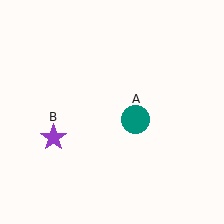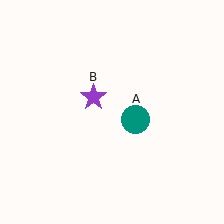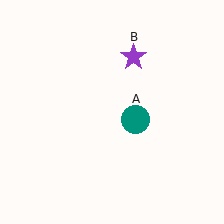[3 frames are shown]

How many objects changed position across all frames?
1 object changed position: purple star (object B).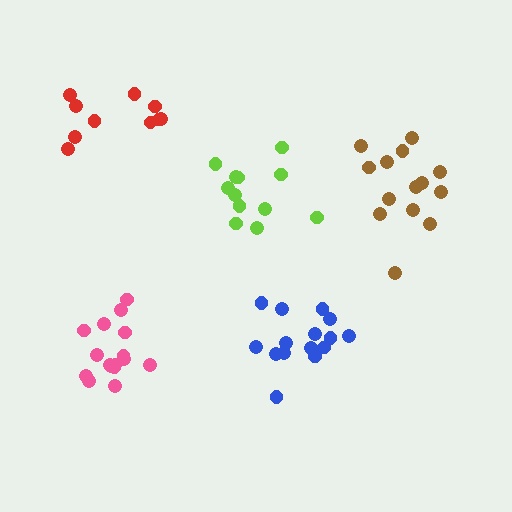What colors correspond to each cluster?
The clusters are colored: blue, red, brown, lime, pink.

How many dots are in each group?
Group 1: 15 dots, Group 2: 10 dots, Group 3: 14 dots, Group 4: 12 dots, Group 5: 16 dots (67 total).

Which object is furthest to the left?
The pink cluster is leftmost.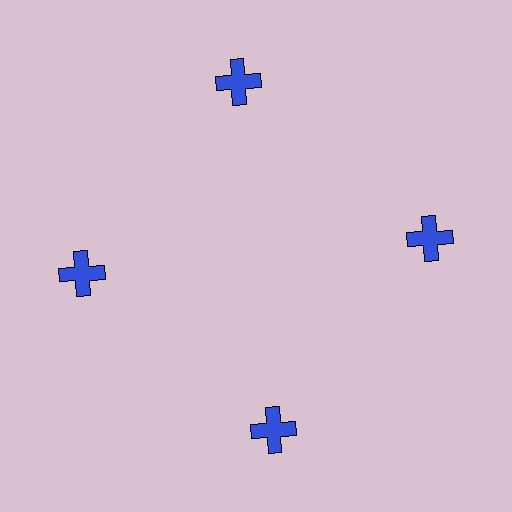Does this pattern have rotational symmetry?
Yes, this pattern has 4-fold rotational symmetry. It looks the same after rotating 90 degrees around the center.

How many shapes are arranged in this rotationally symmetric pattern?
There are 4 shapes, arranged in 4 groups of 1.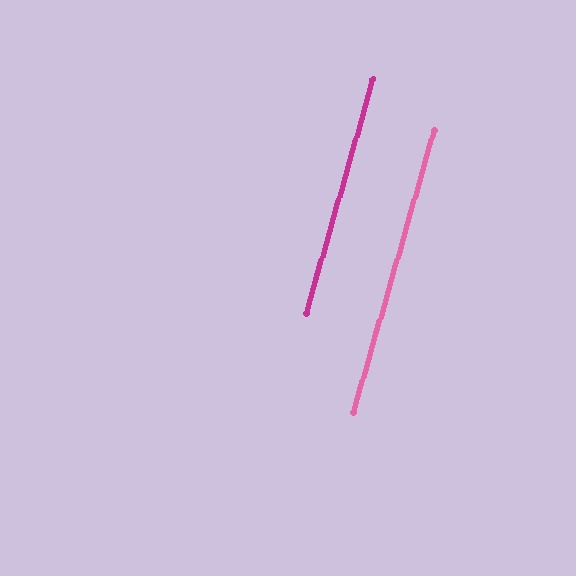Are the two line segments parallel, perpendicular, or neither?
Parallel — their directions differ by only 0.1°.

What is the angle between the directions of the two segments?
Approximately 0 degrees.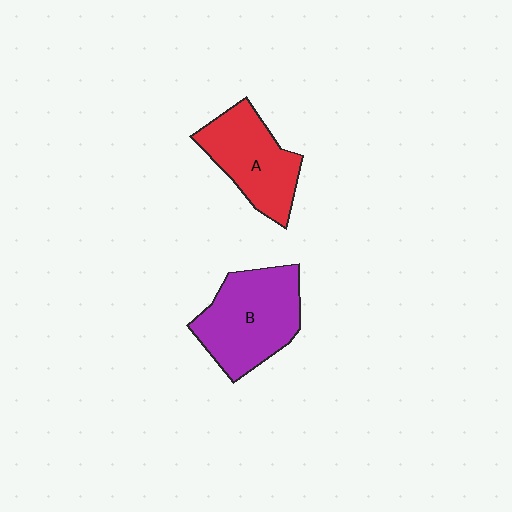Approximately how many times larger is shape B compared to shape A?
Approximately 1.2 times.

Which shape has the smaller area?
Shape A (red).